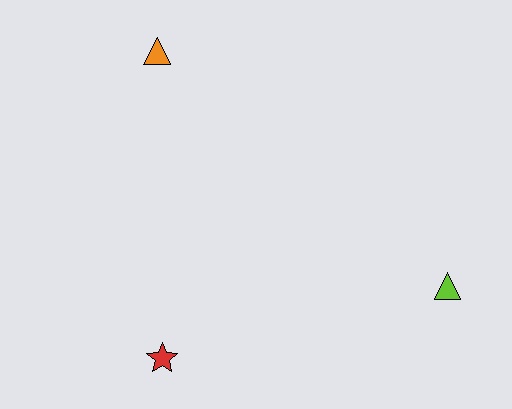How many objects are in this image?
There are 3 objects.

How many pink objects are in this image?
There are no pink objects.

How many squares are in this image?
There are no squares.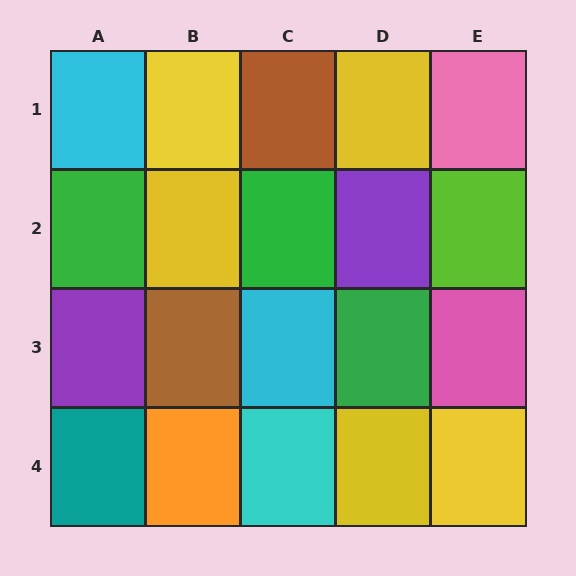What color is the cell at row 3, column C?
Cyan.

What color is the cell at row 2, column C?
Green.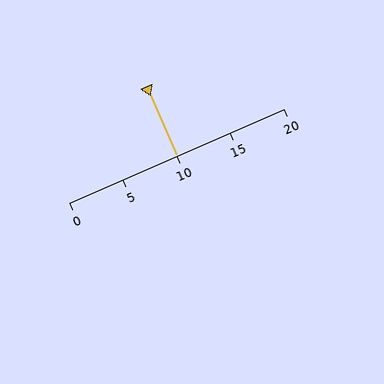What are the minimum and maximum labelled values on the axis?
The axis runs from 0 to 20.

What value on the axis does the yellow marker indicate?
The marker indicates approximately 10.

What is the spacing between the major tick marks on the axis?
The major ticks are spaced 5 apart.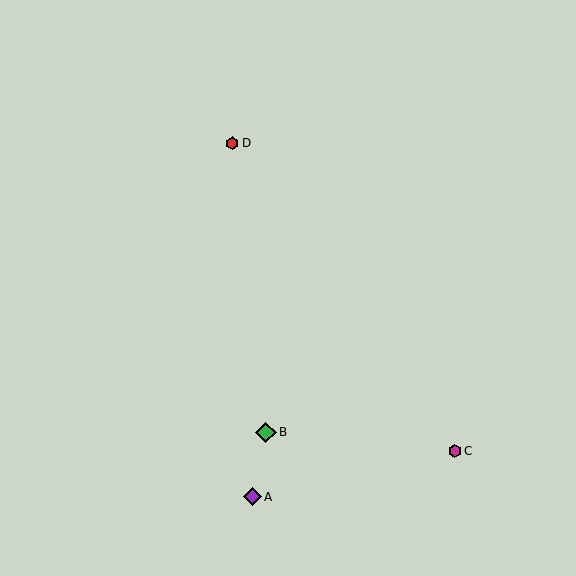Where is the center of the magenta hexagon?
The center of the magenta hexagon is at (455, 451).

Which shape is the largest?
The green diamond (labeled B) is the largest.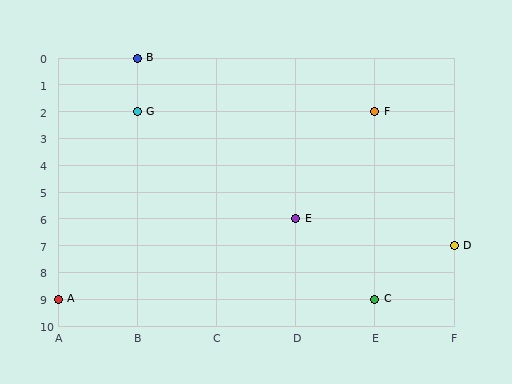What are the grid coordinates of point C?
Point C is at grid coordinates (E, 9).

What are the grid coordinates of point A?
Point A is at grid coordinates (A, 9).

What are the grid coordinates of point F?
Point F is at grid coordinates (E, 2).